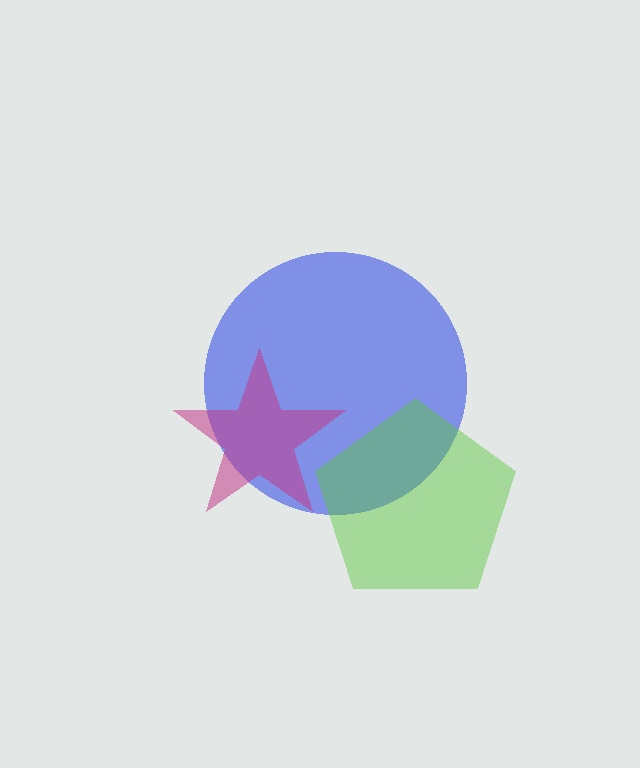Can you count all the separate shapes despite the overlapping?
Yes, there are 3 separate shapes.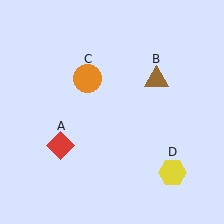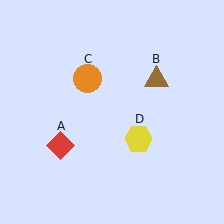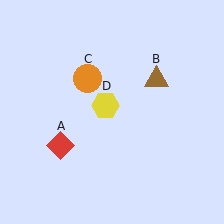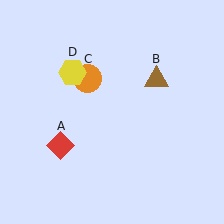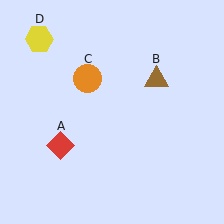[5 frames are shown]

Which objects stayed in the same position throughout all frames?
Red diamond (object A) and brown triangle (object B) and orange circle (object C) remained stationary.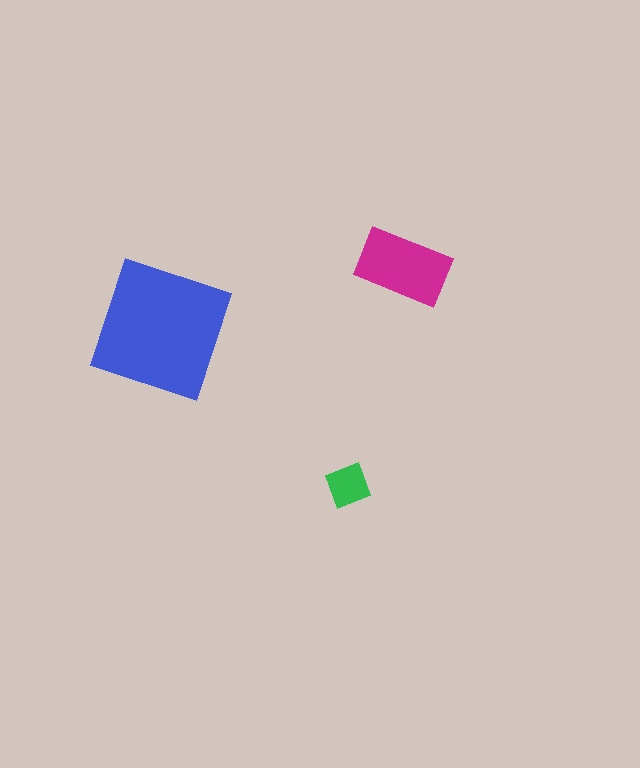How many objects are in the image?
There are 3 objects in the image.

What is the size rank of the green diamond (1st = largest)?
3rd.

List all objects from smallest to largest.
The green diamond, the magenta rectangle, the blue square.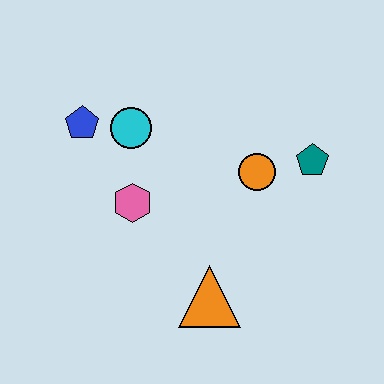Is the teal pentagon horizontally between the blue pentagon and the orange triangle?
No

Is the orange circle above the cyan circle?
No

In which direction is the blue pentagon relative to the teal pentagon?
The blue pentagon is to the left of the teal pentagon.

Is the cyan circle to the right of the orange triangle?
No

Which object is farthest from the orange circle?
The blue pentagon is farthest from the orange circle.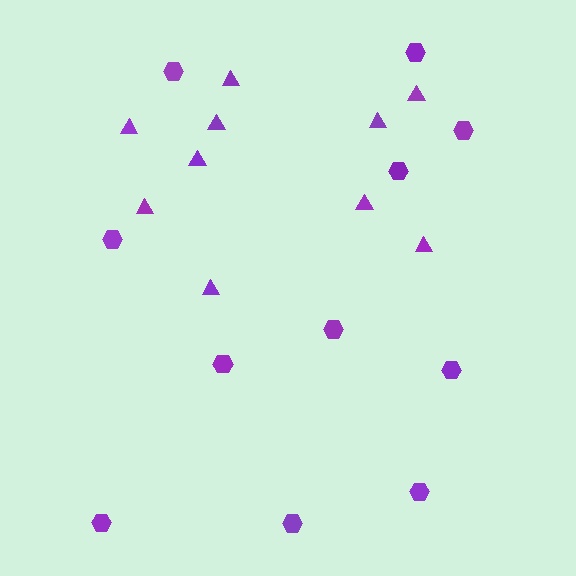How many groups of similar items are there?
There are 2 groups: one group of hexagons (11) and one group of triangles (10).